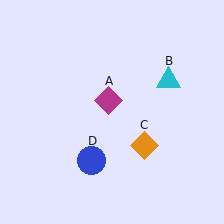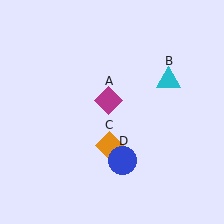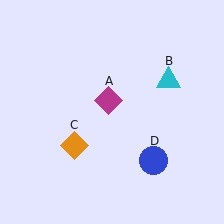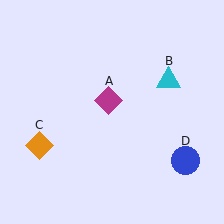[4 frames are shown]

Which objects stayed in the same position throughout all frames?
Magenta diamond (object A) and cyan triangle (object B) remained stationary.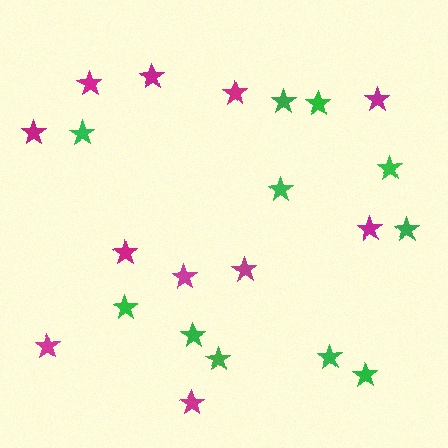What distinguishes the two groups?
There are 2 groups: one group of magenta stars (11) and one group of green stars (11).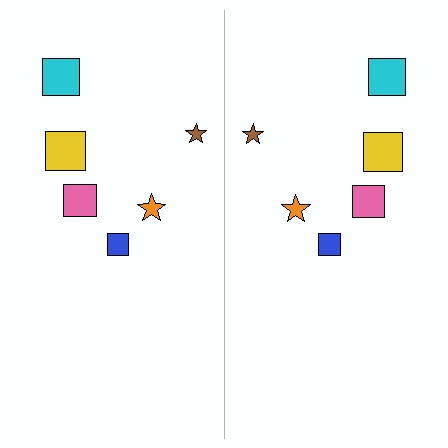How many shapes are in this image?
There are 12 shapes in this image.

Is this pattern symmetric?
Yes, this pattern has bilateral (reflection) symmetry.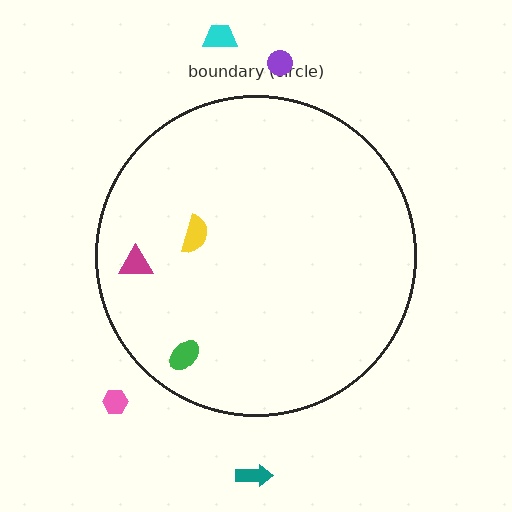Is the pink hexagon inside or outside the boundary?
Outside.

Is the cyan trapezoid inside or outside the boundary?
Outside.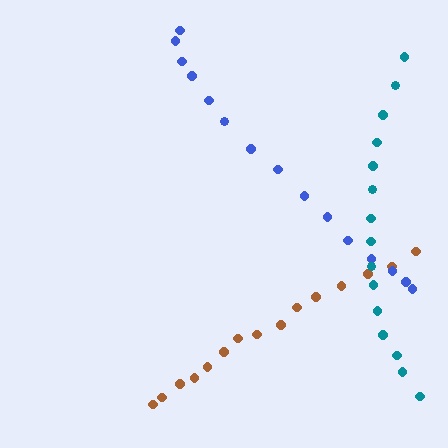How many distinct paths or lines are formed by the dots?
There are 3 distinct paths.